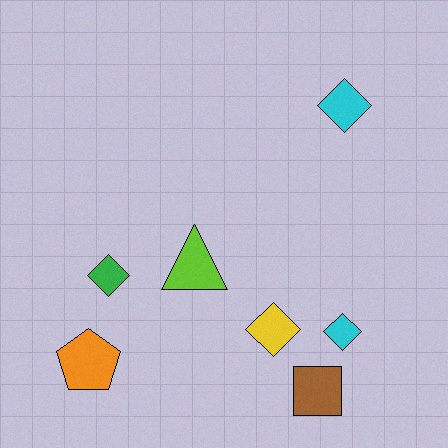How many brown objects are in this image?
There is 1 brown object.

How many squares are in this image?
There is 1 square.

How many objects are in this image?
There are 7 objects.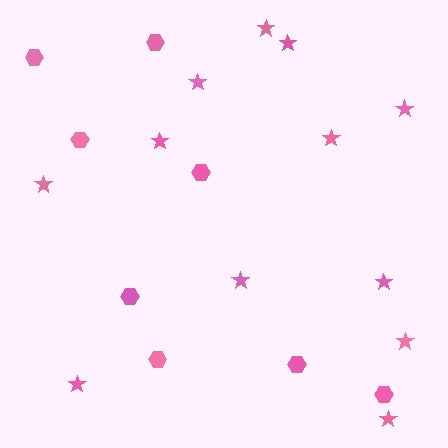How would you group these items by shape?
There are 2 groups: one group of hexagons (8) and one group of stars (12).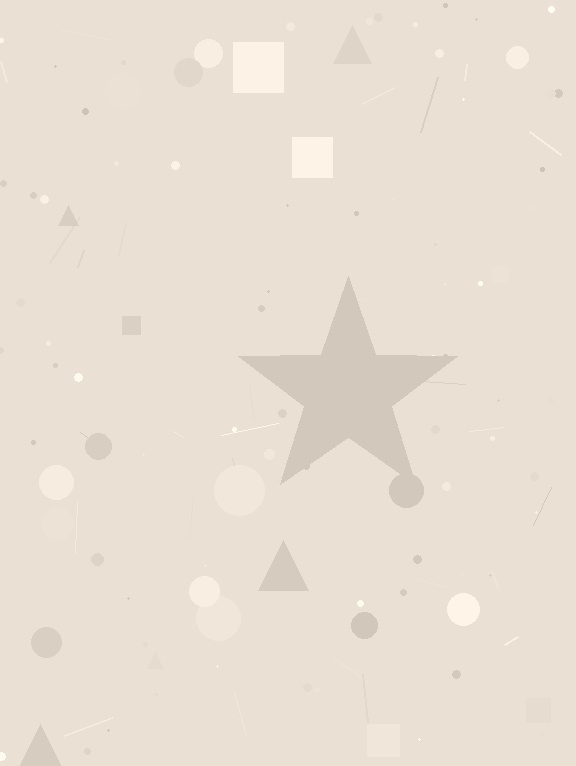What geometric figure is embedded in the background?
A star is embedded in the background.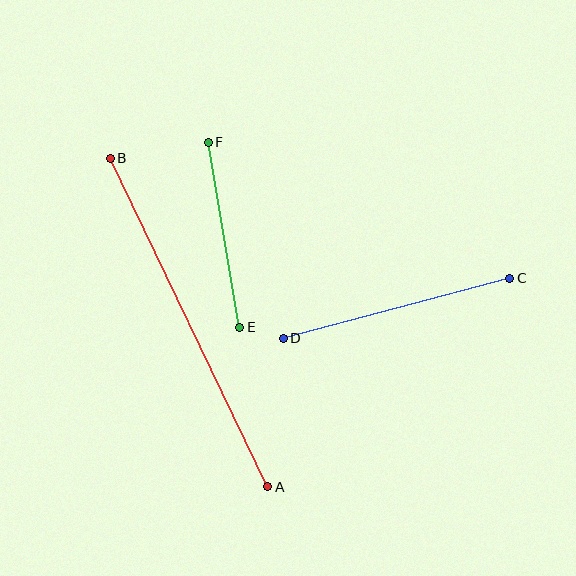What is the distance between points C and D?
The distance is approximately 234 pixels.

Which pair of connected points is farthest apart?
Points A and B are farthest apart.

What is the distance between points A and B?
The distance is approximately 364 pixels.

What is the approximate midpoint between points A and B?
The midpoint is at approximately (189, 323) pixels.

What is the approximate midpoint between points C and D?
The midpoint is at approximately (397, 308) pixels.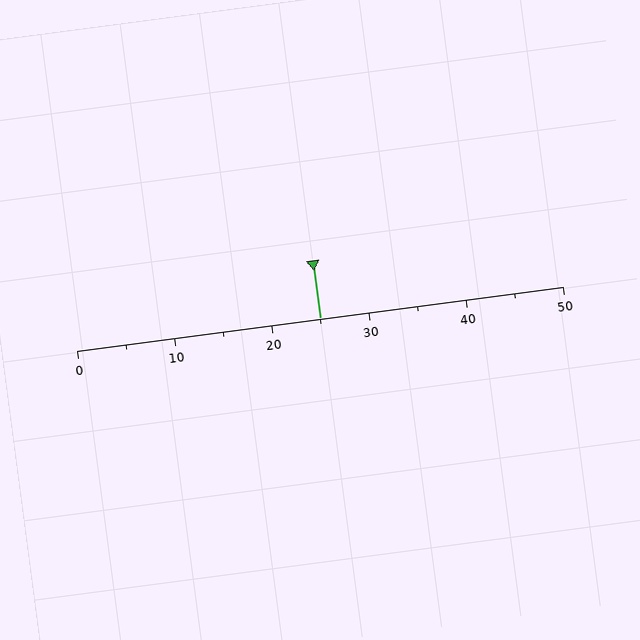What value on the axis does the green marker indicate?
The marker indicates approximately 25.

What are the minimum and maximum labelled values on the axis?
The axis runs from 0 to 50.